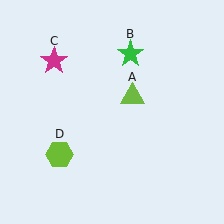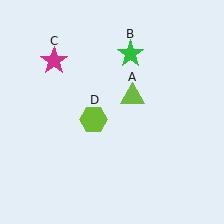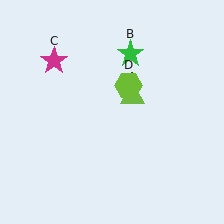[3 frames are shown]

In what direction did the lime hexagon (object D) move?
The lime hexagon (object D) moved up and to the right.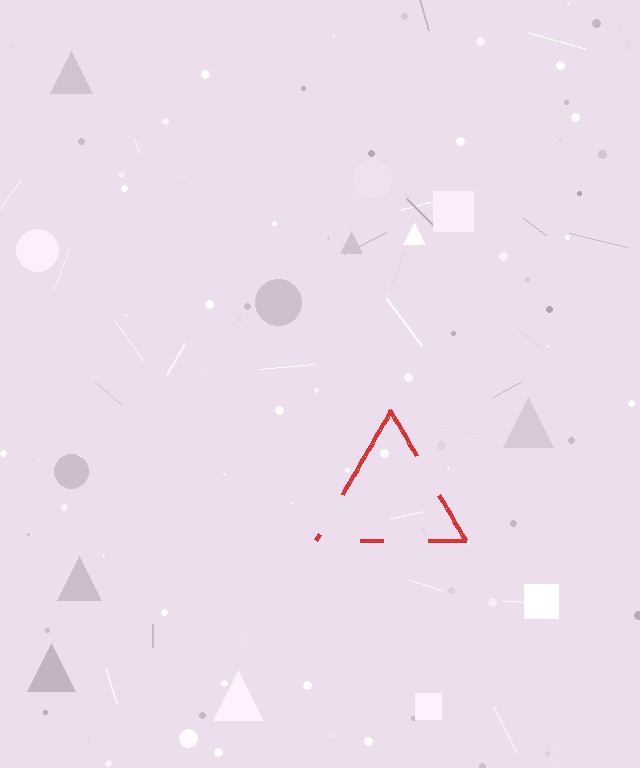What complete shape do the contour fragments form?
The contour fragments form a triangle.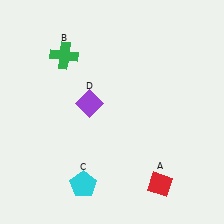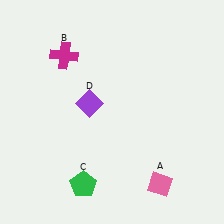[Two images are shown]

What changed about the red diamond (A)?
In Image 1, A is red. In Image 2, it changed to pink.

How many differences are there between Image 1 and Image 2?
There are 3 differences between the two images.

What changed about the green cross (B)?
In Image 1, B is green. In Image 2, it changed to magenta.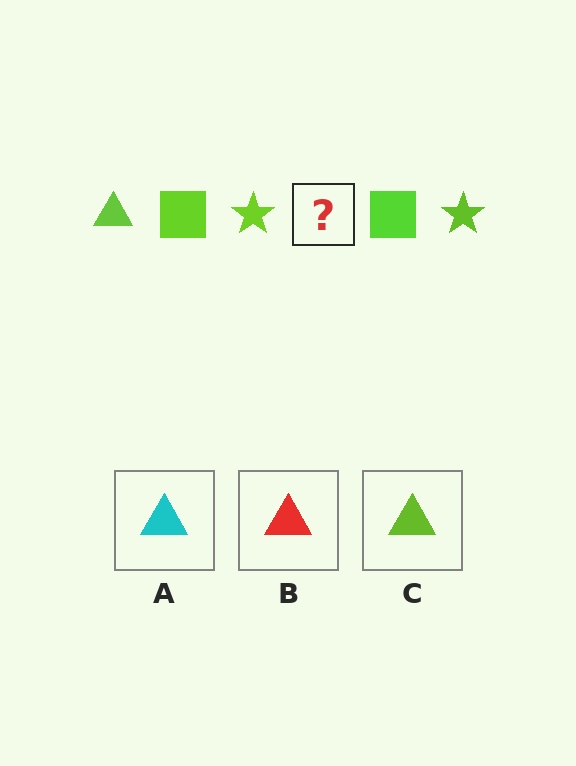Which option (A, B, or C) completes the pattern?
C.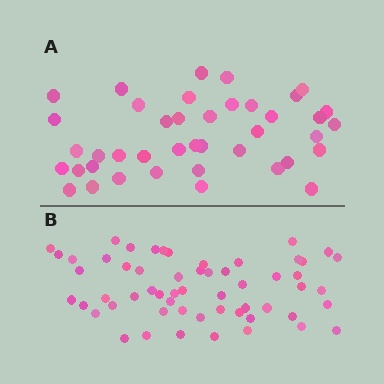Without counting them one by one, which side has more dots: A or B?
Region B (the bottom region) has more dots.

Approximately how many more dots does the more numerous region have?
Region B has approximately 15 more dots than region A.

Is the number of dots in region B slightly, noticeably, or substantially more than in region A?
Region B has noticeably more, but not dramatically so. The ratio is roughly 1.4 to 1.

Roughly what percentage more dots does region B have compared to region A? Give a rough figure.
About 40% more.